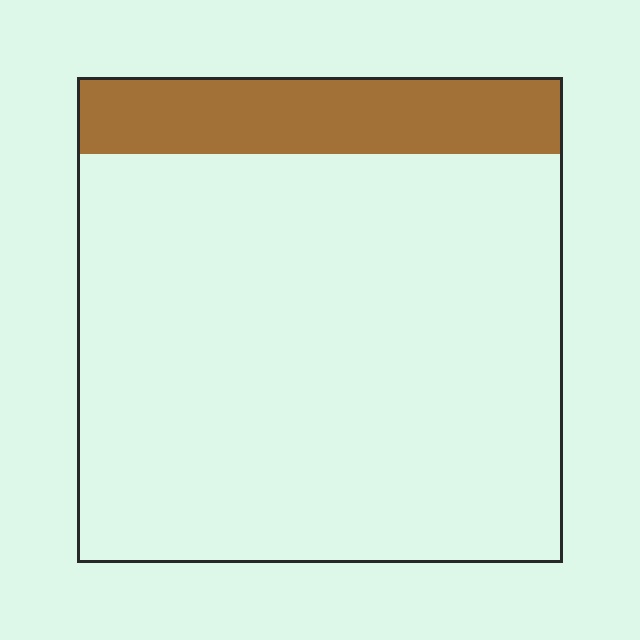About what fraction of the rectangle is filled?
About one sixth (1/6).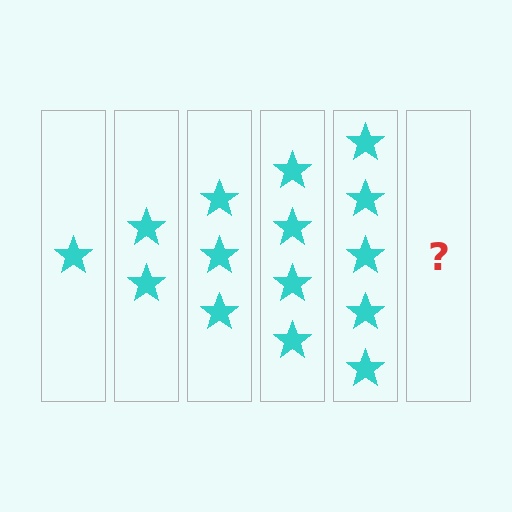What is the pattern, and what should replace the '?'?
The pattern is that each step adds one more star. The '?' should be 6 stars.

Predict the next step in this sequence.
The next step is 6 stars.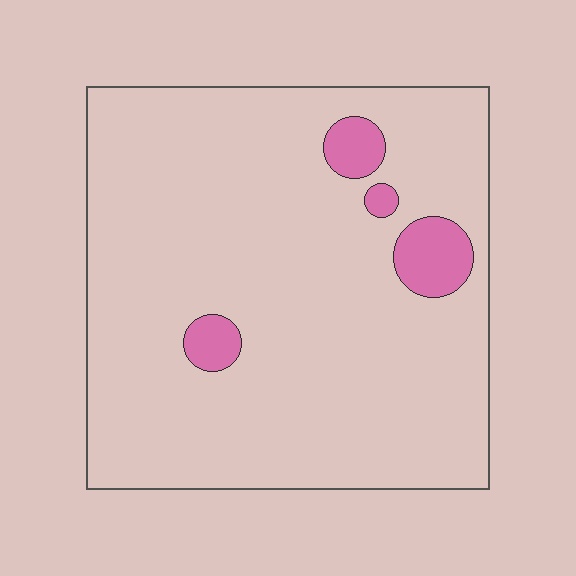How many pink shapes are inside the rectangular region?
4.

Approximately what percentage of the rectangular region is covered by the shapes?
Approximately 5%.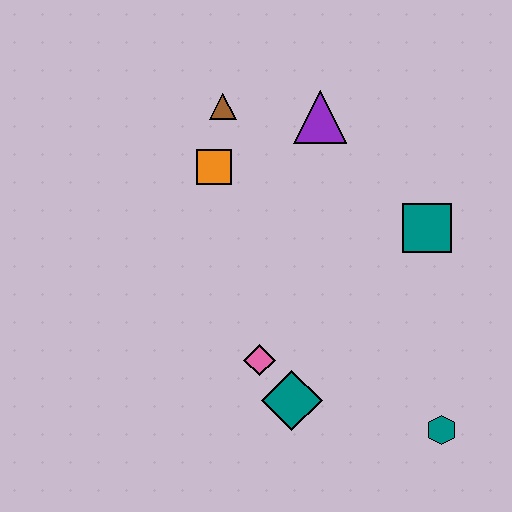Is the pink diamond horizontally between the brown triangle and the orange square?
No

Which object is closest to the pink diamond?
The teal diamond is closest to the pink diamond.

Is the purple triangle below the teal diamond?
No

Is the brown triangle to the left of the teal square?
Yes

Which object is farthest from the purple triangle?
The teal hexagon is farthest from the purple triangle.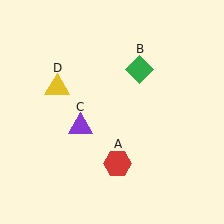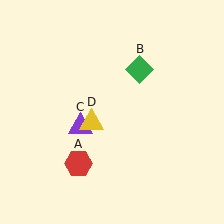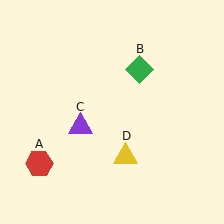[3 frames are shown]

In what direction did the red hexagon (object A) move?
The red hexagon (object A) moved left.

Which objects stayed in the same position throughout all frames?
Green diamond (object B) and purple triangle (object C) remained stationary.